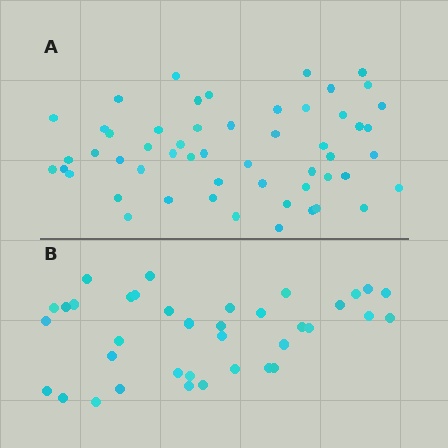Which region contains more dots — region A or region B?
Region A (the top region) has more dots.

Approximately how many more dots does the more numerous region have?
Region A has approximately 15 more dots than region B.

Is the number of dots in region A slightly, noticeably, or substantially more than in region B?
Region A has substantially more. The ratio is roughly 1.5 to 1.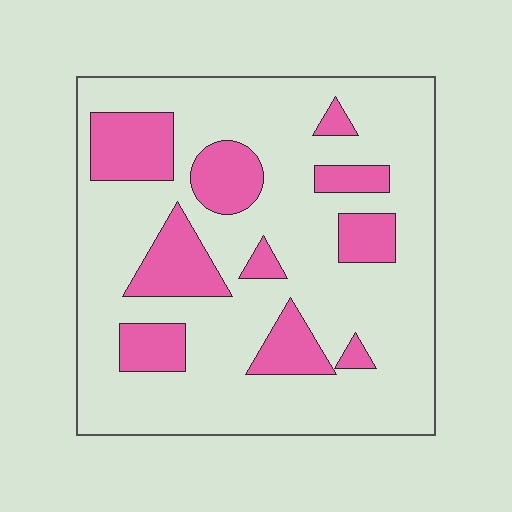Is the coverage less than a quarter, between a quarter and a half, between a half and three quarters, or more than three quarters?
Less than a quarter.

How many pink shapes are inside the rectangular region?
10.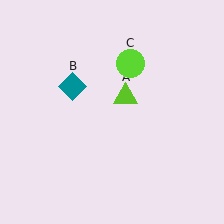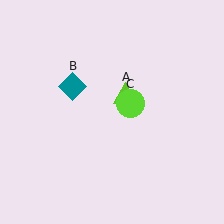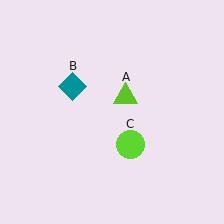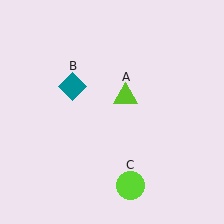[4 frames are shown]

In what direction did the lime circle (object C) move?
The lime circle (object C) moved down.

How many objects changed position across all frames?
1 object changed position: lime circle (object C).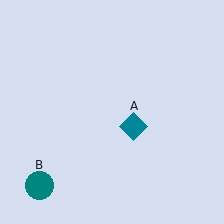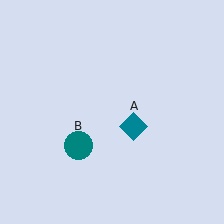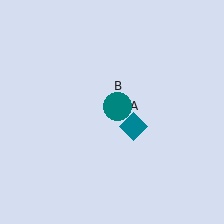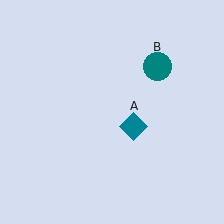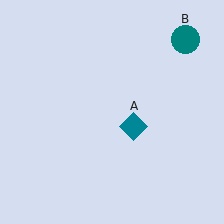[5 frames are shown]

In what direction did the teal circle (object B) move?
The teal circle (object B) moved up and to the right.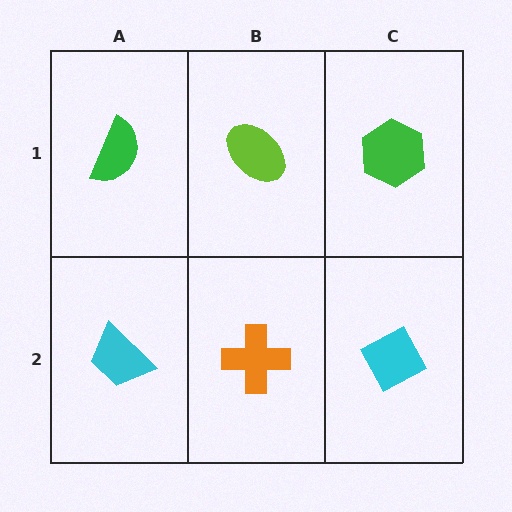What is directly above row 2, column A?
A green semicircle.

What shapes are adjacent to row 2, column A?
A green semicircle (row 1, column A), an orange cross (row 2, column B).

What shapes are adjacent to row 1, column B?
An orange cross (row 2, column B), a green semicircle (row 1, column A), a green hexagon (row 1, column C).